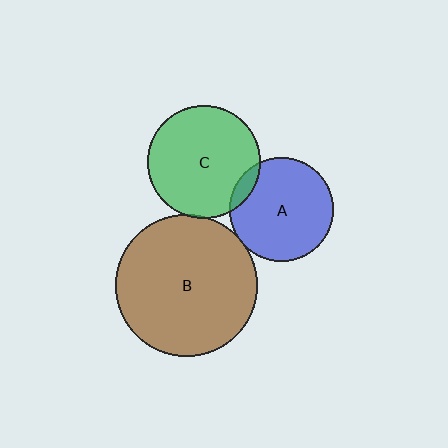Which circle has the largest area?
Circle B (brown).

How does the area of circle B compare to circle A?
Approximately 1.9 times.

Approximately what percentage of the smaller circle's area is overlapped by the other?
Approximately 5%.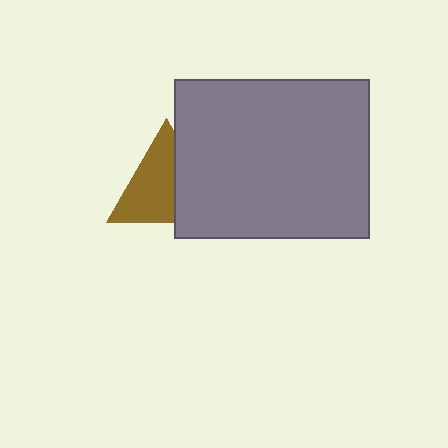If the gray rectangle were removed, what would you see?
You would see the complete brown triangle.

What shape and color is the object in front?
The object in front is a gray rectangle.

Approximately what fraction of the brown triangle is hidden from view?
Roughly 39% of the brown triangle is hidden behind the gray rectangle.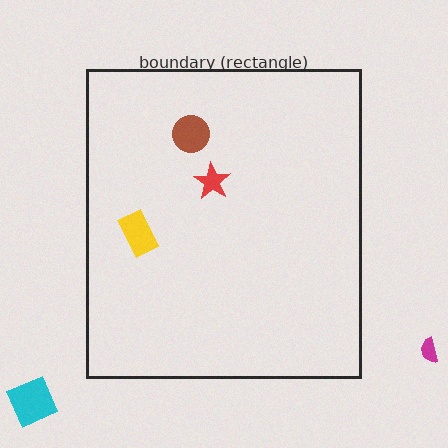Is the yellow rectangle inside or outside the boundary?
Inside.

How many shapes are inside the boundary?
3 inside, 2 outside.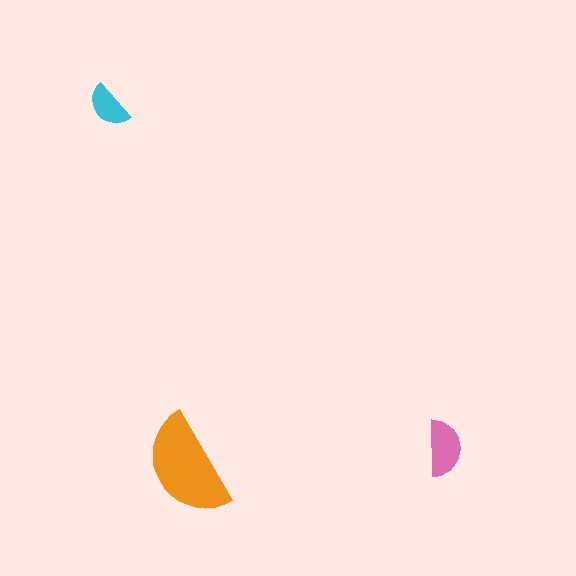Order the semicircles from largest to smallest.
the orange one, the pink one, the cyan one.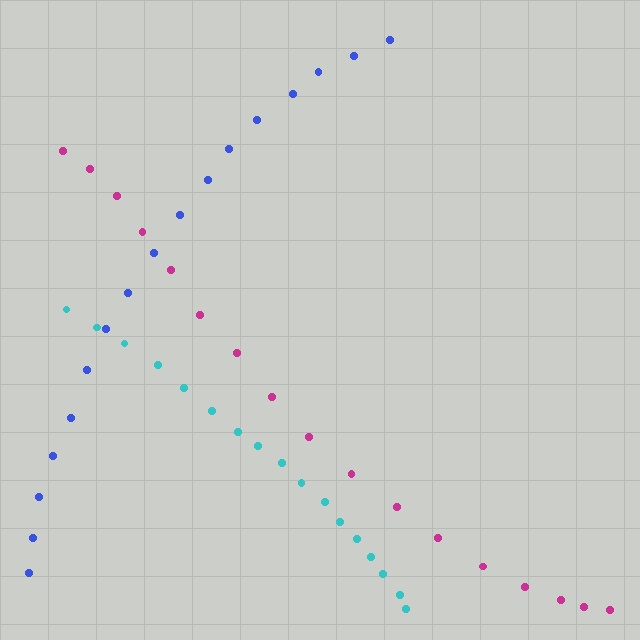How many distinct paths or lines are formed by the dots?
There are 3 distinct paths.